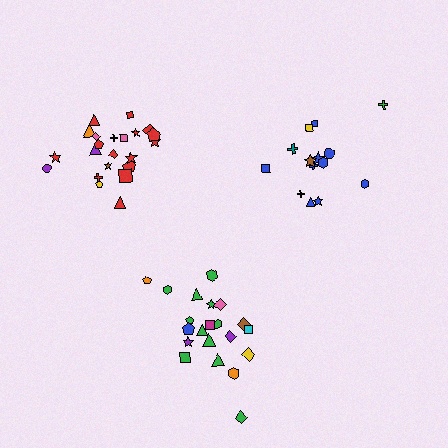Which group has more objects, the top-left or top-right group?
The top-left group.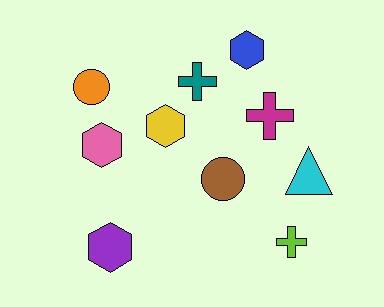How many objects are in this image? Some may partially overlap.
There are 10 objects.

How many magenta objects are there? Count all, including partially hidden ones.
There is 1 magenta object.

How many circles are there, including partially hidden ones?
There are 2 circles.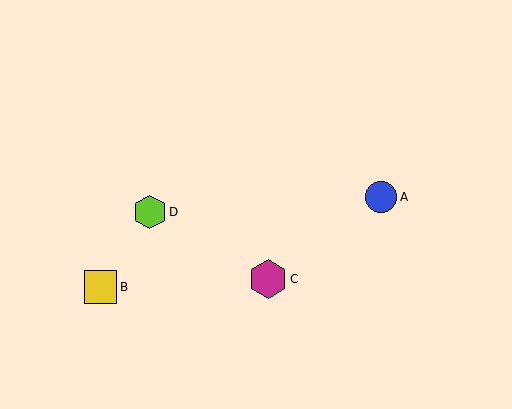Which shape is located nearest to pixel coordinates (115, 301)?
The yellow square (labeled B) at (101, 287) is nearest to that location.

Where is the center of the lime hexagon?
The center of the lime hexagon is at (150, 212).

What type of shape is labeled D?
Shape D is a lime hexagon.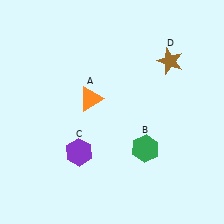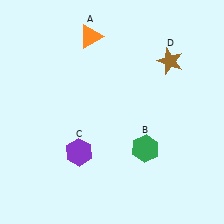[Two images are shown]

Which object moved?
The orange triangle (A) moved up.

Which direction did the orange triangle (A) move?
The orange triangle (A) moved up.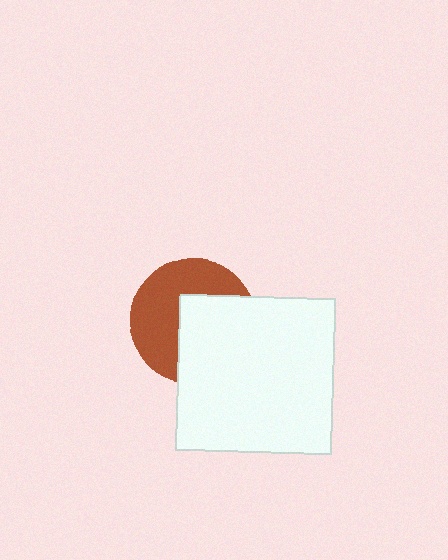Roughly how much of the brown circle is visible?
About half of it is visible (roughly 52%).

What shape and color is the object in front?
The object in front is a white square.